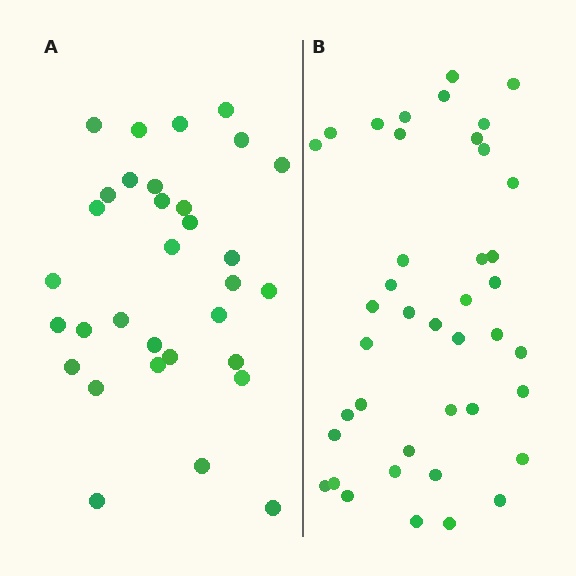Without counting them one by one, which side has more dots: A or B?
Region B (the right region) has more dots.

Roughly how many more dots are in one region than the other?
Region B has roughly 8 or so more dots than region A.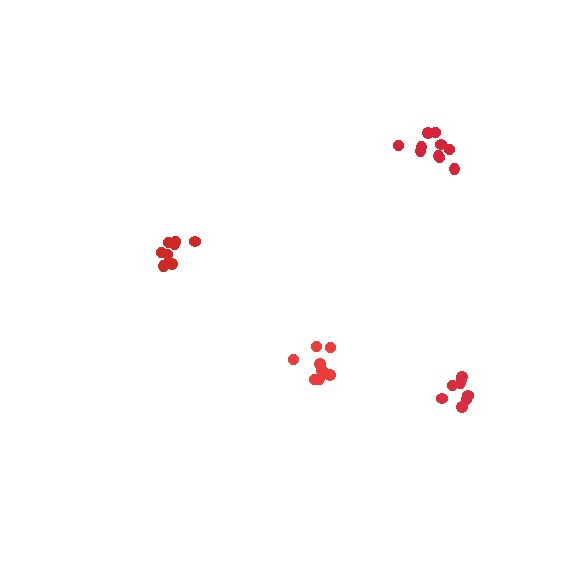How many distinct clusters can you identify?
There are 4 distinct clusters.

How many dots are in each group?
Group 1: 9 dots, Group 2: 8 dots, Group 3: 10 dots, Group 4: 8 dots (35 total).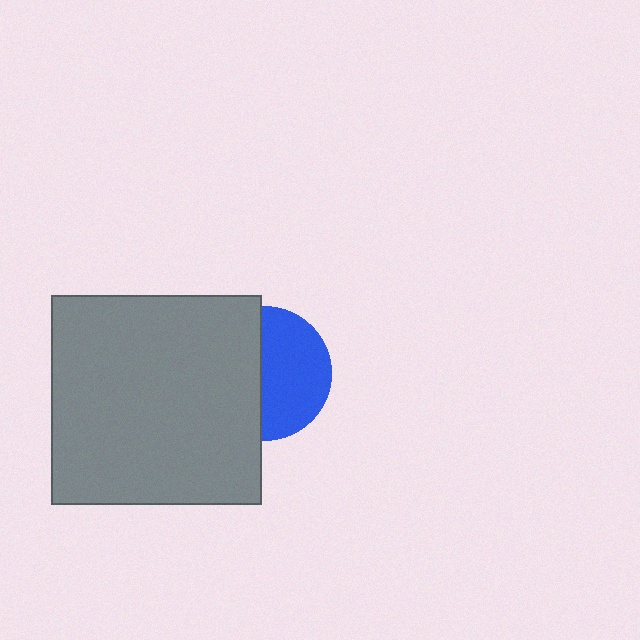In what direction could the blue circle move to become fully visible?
The blue circle could move right. That would shift it out from behind the gray square entirely.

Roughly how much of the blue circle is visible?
About half of it is visible (roughly 52%).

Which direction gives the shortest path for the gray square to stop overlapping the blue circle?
Moving left gives the shortest separation.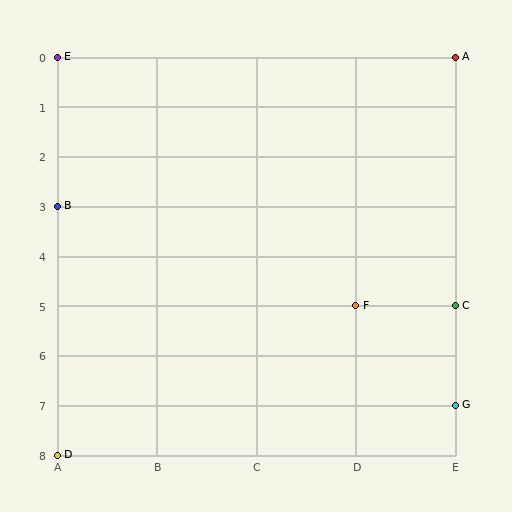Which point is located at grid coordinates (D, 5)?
Point F is at (D, 5).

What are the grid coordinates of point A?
Point A is at grid coordinates (E, 0).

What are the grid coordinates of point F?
Point F is at grid coordinates (D, 5).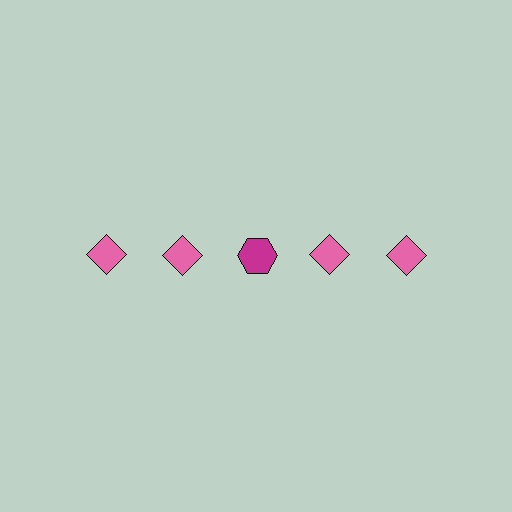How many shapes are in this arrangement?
There are 5 shapes arranged in a grid pattern.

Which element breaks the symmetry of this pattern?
The magenta hexagon in the top row, center column breaks the symmetry. All other shapes are pink diamonds.